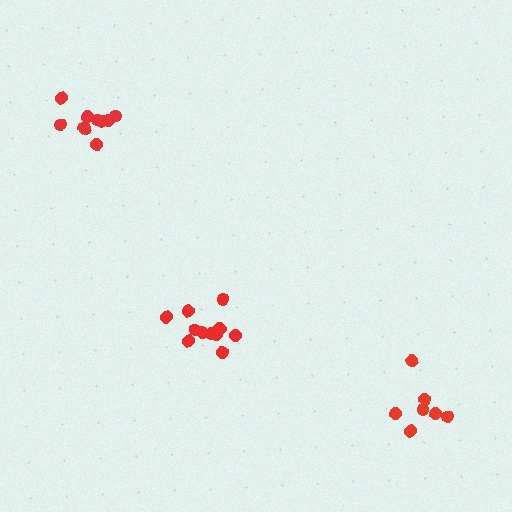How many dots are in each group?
Group 1: 7 dots, Group 2: 11 dots, Group 3: 10 dots (28 total).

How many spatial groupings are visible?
There are 3 spatial groupings.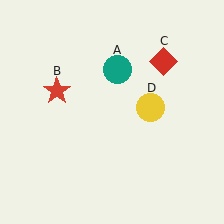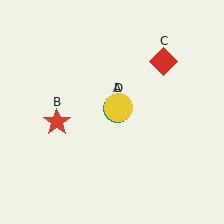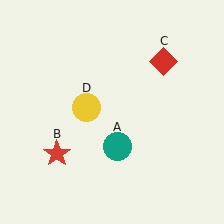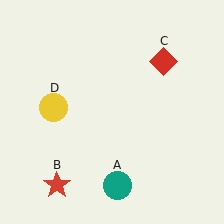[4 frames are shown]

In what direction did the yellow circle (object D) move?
The yellow circle (object D) moved left.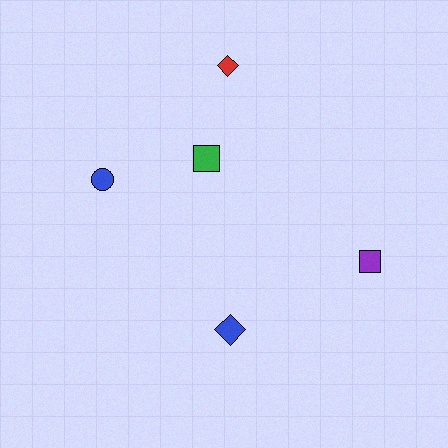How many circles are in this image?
There is 1 circle.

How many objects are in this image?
There are 5 objects.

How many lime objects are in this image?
There are no lime objects.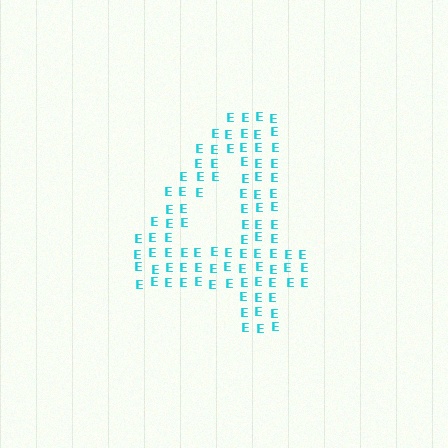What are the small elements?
The small elements are letter E's.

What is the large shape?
The large shape is the digit 4.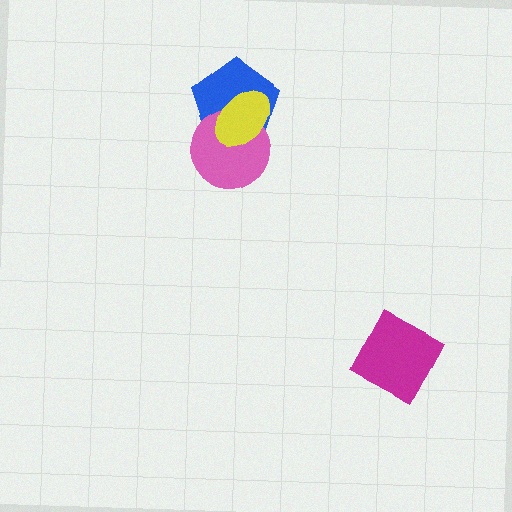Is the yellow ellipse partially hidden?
No, no other shape covers it.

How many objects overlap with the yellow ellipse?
2 objects overlap with the yellow ellipse.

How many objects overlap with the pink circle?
2 objects overlap with the pink circle.